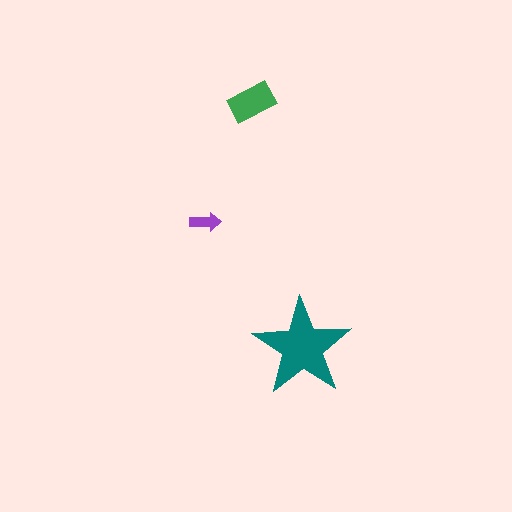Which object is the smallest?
The purple arrow.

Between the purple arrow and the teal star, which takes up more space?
The teal star.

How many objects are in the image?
There are 3 objects in the image.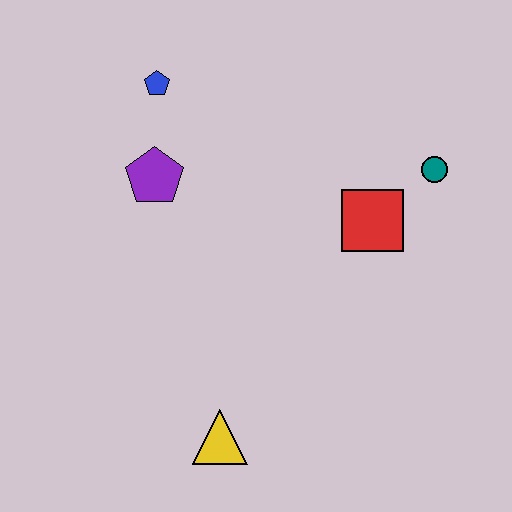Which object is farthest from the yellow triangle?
The blue pentagon is farthest from the yellow triangle.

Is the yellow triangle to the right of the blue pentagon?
Yes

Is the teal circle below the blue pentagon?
Yes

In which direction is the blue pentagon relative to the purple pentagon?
The blue pentagon is above the purple pentagon.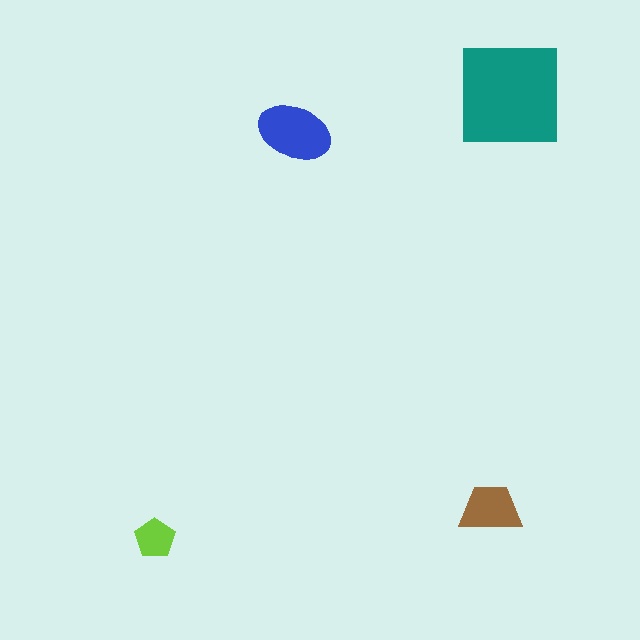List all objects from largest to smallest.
The teal square, the blue ellipse, the brown trapezoid, the lime pentagon.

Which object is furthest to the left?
The lime pentagon is leftmost.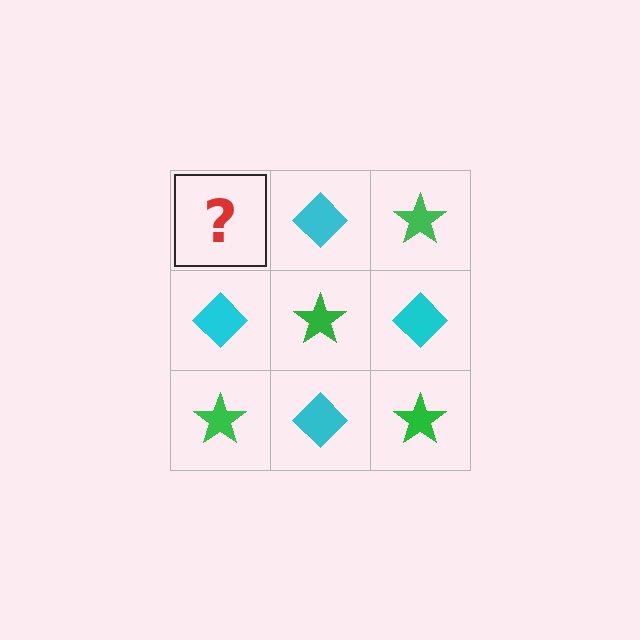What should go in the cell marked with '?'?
The missing cell should contain a green star.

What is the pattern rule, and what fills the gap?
The rule is that it alternates green star and cyan diamond in a checkerboard pattern. The gap should be filled with a green star.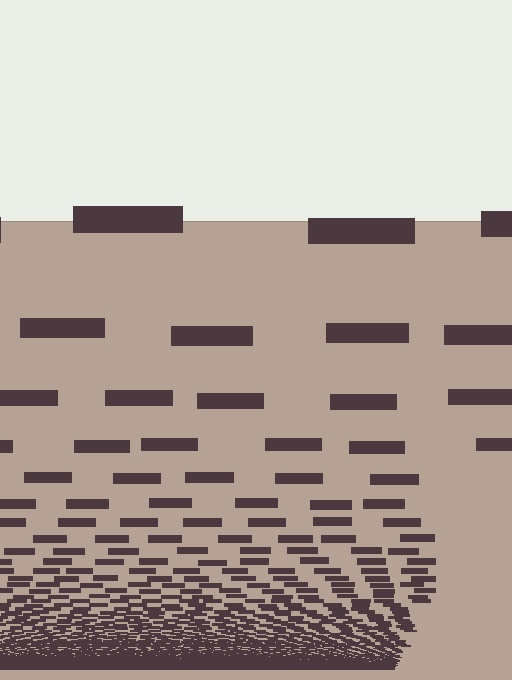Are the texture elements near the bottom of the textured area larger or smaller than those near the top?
Smaller. The gradient is inverted — elements near the bottom are smaller and denser.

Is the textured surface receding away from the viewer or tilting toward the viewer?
The surface appears to tilt toward the viewer. Texture elements get larger and sparser toward the top.